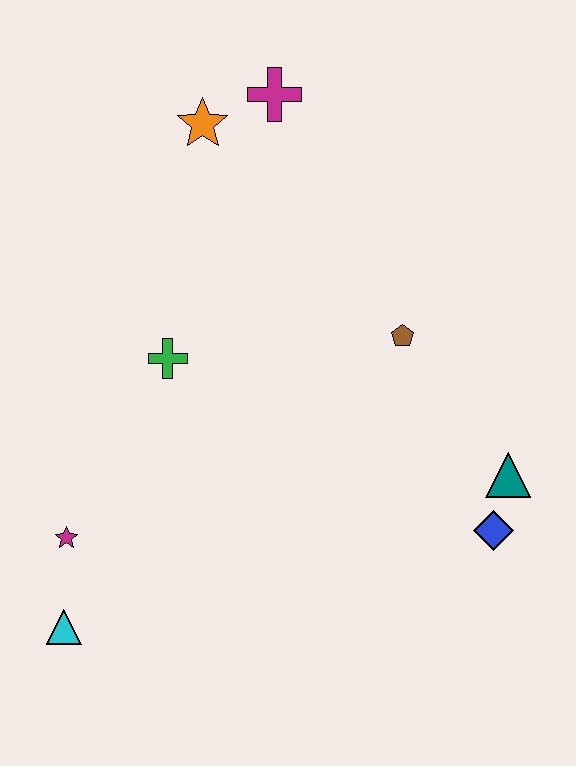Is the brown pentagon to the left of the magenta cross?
No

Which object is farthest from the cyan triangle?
The magenta cross is farthest from the cyan triangle.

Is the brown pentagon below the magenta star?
No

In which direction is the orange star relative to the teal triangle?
The orange star is above the teal triangle.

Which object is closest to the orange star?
The magenta cross is closest to the orange star.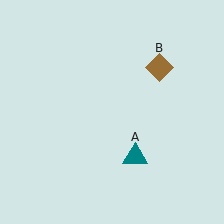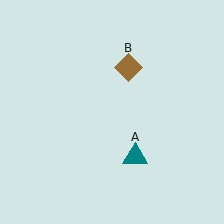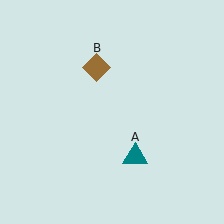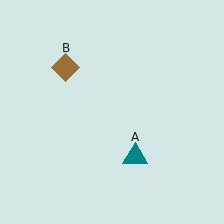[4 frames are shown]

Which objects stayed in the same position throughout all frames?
Teal triangle (object A) remained stationary.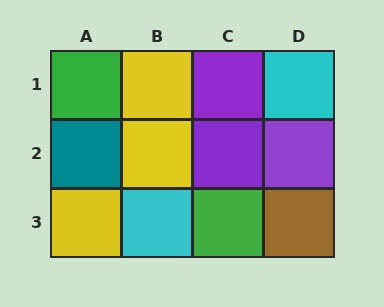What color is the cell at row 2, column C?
Purple.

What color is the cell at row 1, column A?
Green.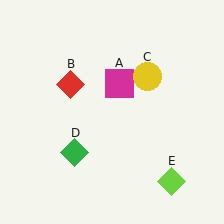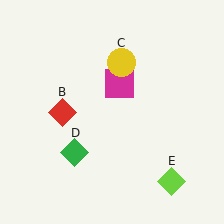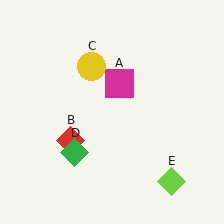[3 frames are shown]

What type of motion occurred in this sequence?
The red diamond (object B), yellow circle (object C) rotated counterclockwise around the center of the scene.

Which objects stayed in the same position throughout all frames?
Magenta square (object A) and green diamond (object D) and lime diamond (object E) remained stationary.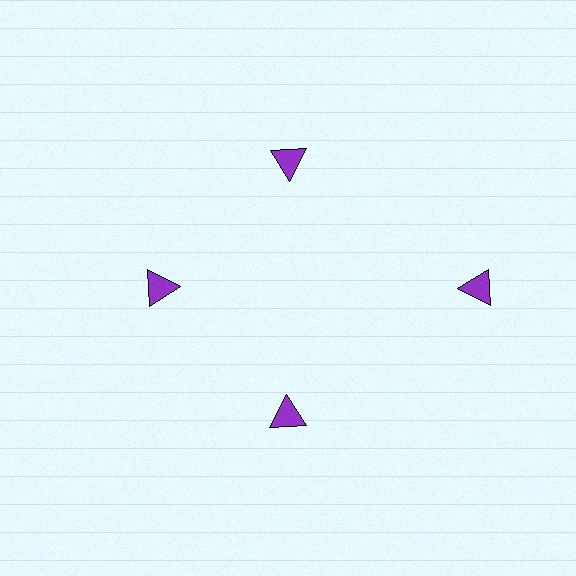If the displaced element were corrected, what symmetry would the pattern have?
It would have 4-fold rotational symmetry — the pattern would map onto itself every 90 degrees.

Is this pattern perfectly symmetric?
No. The 4 purple triangles are arranged in a ring, but one element near the 3 o'clock position is pushed outward from the center, breaking the 4-fold rotational symmetry.